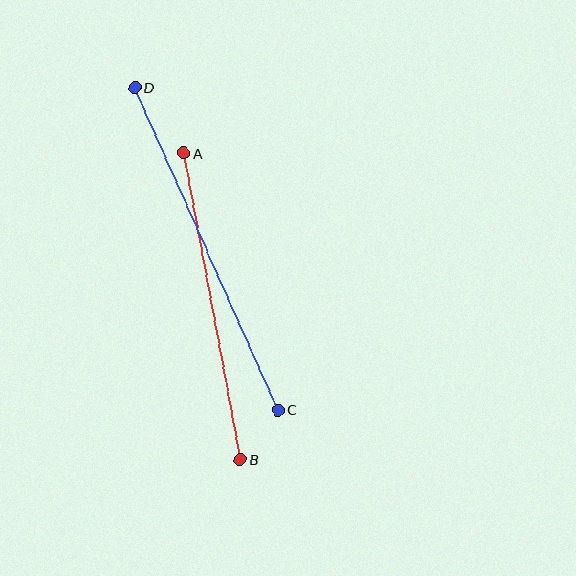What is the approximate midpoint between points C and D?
The midpoint is at approximately (207, 249) pixels.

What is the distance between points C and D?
The distance is approximately 353 pixels.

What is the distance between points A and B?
The distance is approximately 311 pixels.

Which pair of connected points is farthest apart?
Points C and D are farthest apart.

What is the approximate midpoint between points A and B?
The midpoint is at approximately (212, 306) pixels.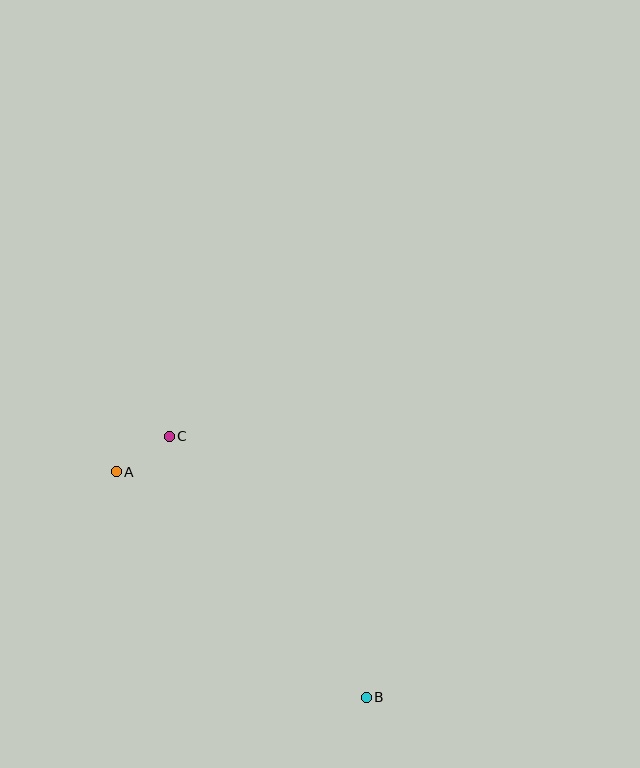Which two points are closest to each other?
Points A and C are closest to each other.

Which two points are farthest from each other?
Points A and B are farthest from each other.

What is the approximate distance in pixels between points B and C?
The distance between B and C is approximately 327 pixels.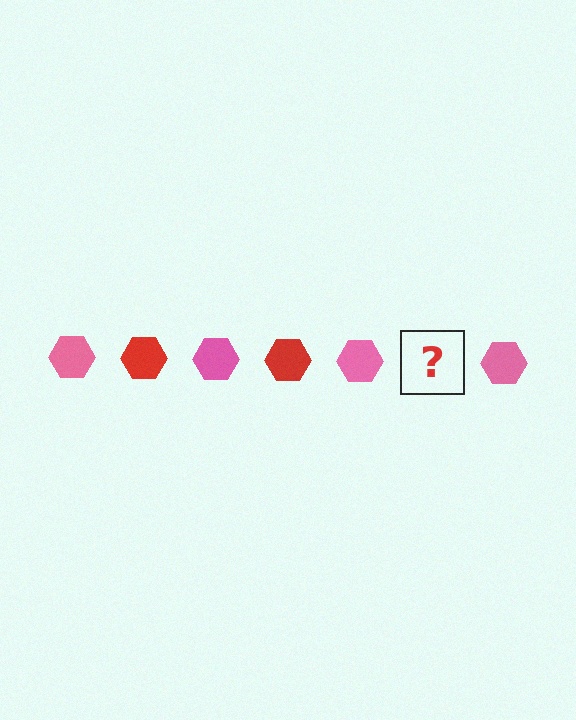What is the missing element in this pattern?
The missing element is a red hexagon.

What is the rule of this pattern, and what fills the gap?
The rule is that the pattern cycles through pink, red hexagons. The gap should be filled with a red hexagon.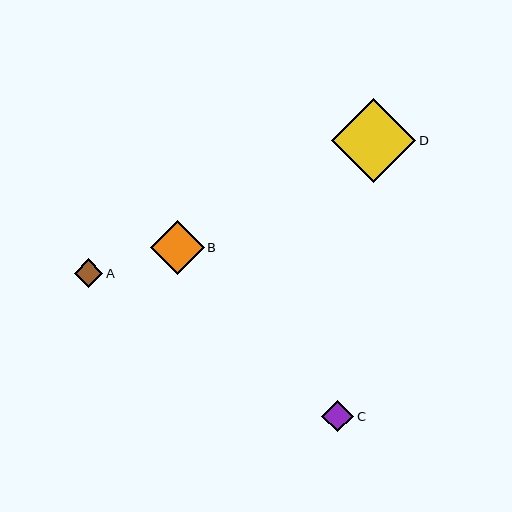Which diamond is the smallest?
Diamond A is the smallest with a size of approximately 29 pixels.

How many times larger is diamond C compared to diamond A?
Diamond C is approximately 1.1 times the size of diamond A.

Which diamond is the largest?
Diamond D is the largest with a size of approximately 84 pixels.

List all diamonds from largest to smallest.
From largest to smallest: D, B, C, A.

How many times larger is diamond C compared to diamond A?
Diamond C is approximately 1.1 times the size of diamond A.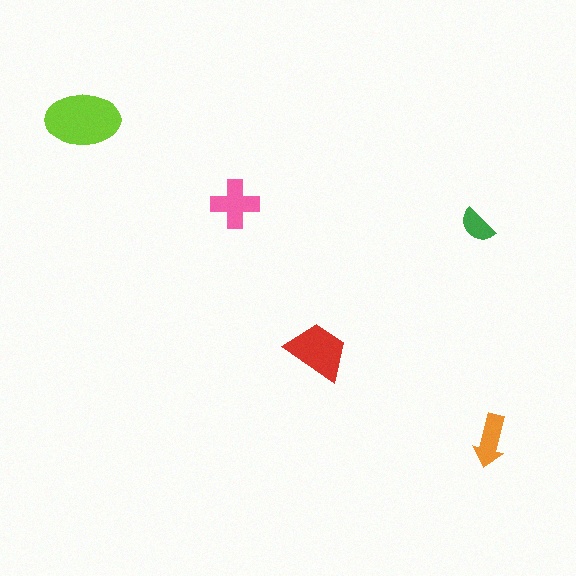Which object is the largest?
The lime ellipse.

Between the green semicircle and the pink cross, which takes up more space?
The pink cross.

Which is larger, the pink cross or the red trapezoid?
The red trapezoid.